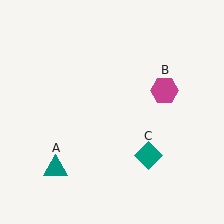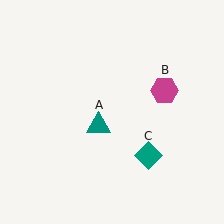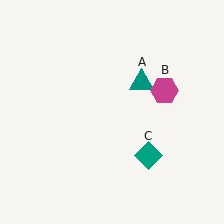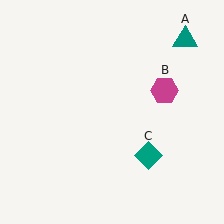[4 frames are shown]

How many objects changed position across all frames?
1 object changed position: teal triangle (object A).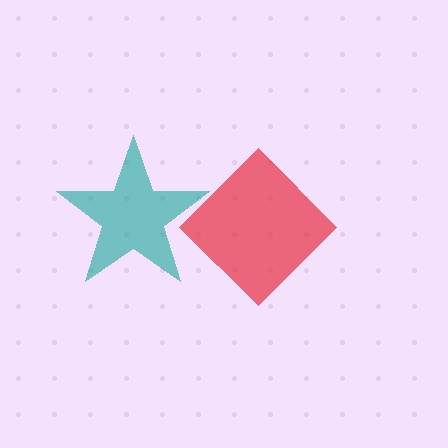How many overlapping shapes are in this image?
There are 2 overlapping shapes in the image.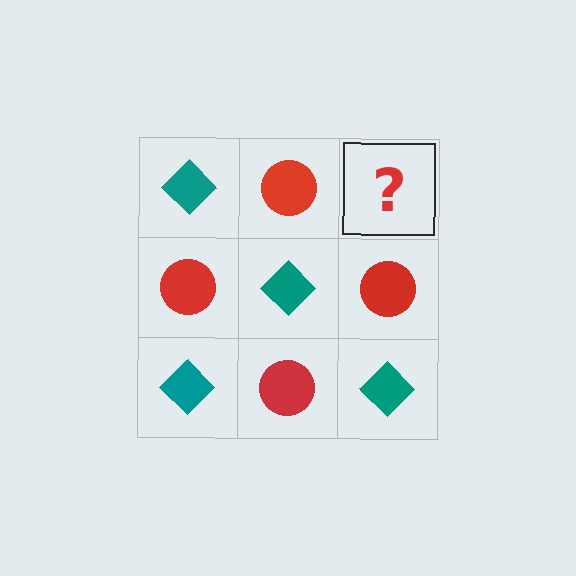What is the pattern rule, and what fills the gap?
The rule is that it alternates teal diamond and red circle in a checkerboard pattern. The gap should be filled with a teal diamond.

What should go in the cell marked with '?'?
The missing cell should contain a teal diamond.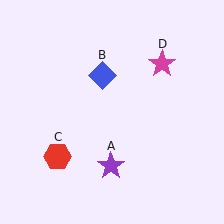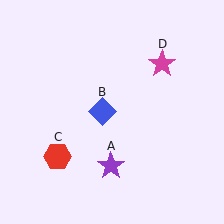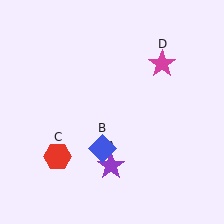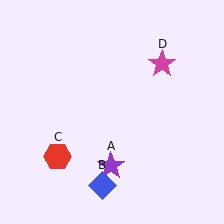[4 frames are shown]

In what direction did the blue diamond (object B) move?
The blue diamond (object B) moved down.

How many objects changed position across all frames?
1 object changed position: blue diamond (object B).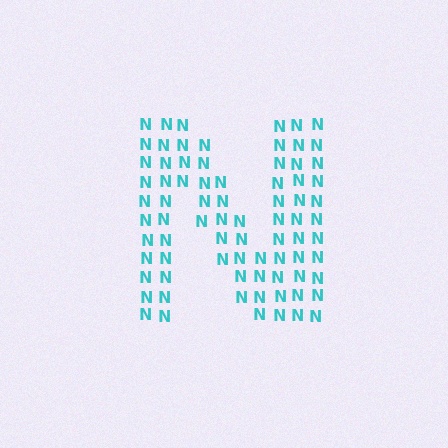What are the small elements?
The small elements are letter N's.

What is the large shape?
The large shape is the letter N.